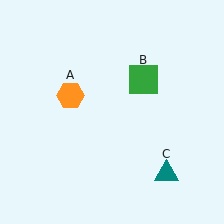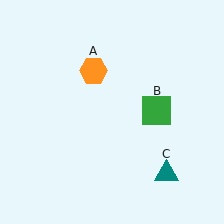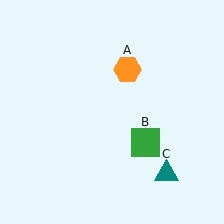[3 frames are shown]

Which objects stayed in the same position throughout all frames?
Teal triangle (object C) remained stationary.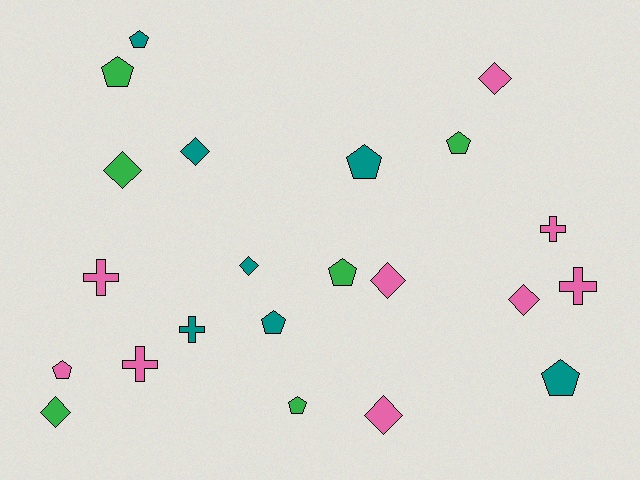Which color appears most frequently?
Pink, with 9 objects.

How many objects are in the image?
There are 22 objects.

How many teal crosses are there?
There is 1 teal cross.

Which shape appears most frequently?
Pentagon, with 9 objects.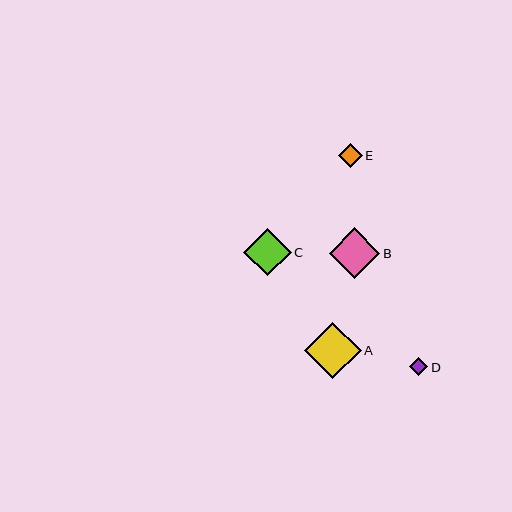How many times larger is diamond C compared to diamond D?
Diamond C is approximately 2.6 times the size of diamond D.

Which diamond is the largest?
Diamond A is the largest with a size of approximately 57 pixels.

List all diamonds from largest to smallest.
From largest to smallest: A, B, C, E, D.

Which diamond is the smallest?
Diamond D is the smallest with a size of approximately 18 pixels.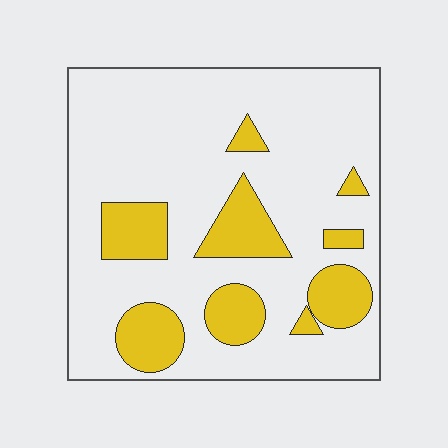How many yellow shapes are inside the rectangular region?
9.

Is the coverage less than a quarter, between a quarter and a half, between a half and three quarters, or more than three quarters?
Less than a quarter.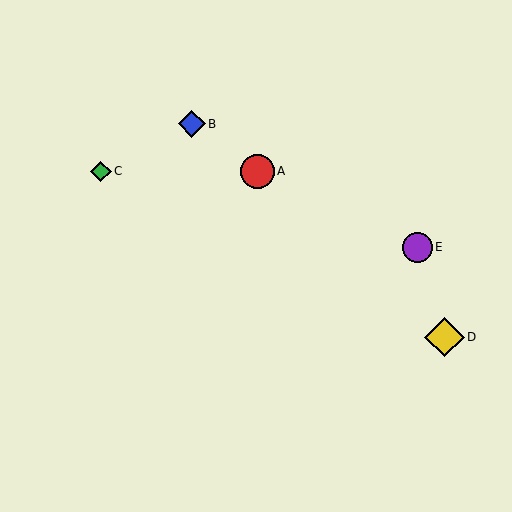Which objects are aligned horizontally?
Objects A, C are aligned horizontally.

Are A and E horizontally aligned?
No, A is at y≈171 and E is at y≈247.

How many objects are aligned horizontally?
2 objects (A, C) are aligned horizontally.